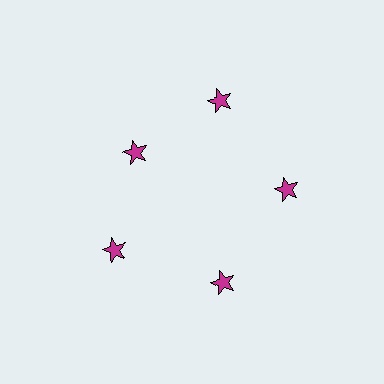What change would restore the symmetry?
The symmetry would be restored by moving it outward, back onto the ring so that all 5 stars sit at equal angles and equal distance from the center.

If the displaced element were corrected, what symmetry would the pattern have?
It would have 5-fold rotational symmetry — the pattern would map onto itself every 72 degrees.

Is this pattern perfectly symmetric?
No. The 5 magenta stars are arranged in a ring, but one element near the 10 o'clock position is pulled inward toward the center, breaking the 5-fold rotational symmetry.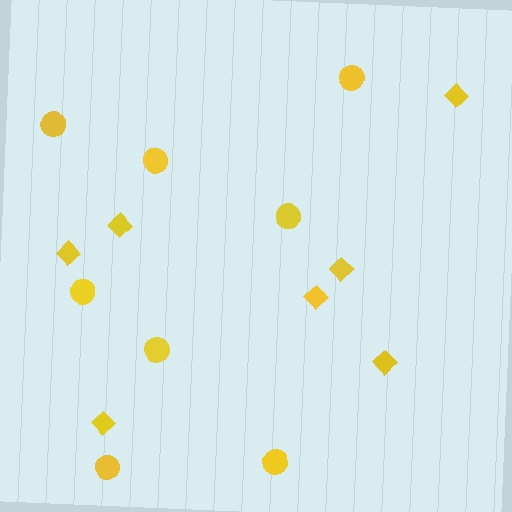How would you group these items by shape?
There are 2 groups: one group of diamonds (7) and one group of circles (8).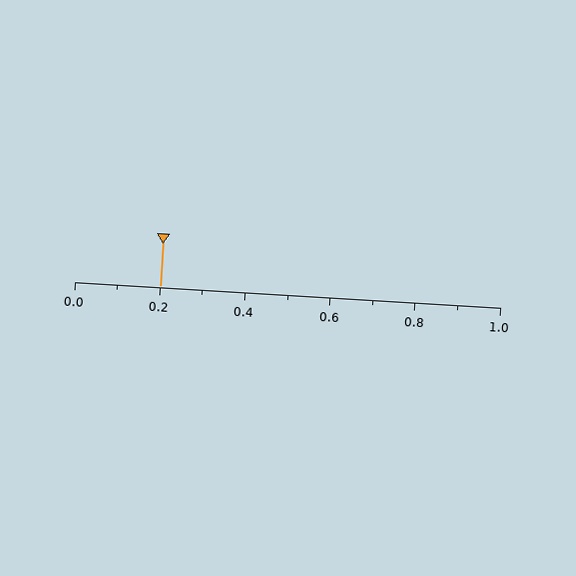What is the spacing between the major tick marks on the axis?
The major ticks are spaced 0.2 apart.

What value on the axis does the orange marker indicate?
The marker indicates approximately 0.2.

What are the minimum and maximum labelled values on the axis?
The axis runs from 0.0 to 1.0.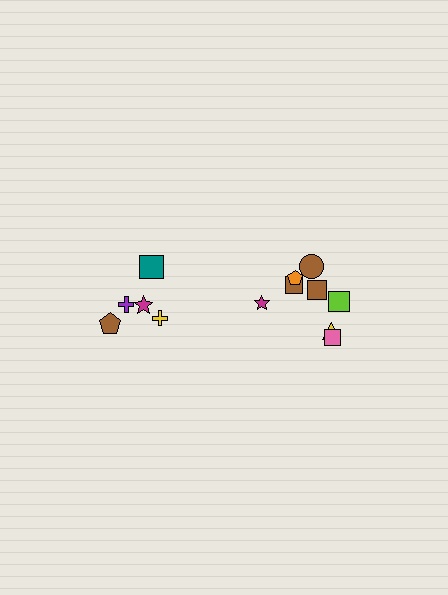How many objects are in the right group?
There are 8 objects.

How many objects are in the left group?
There are 5 objects.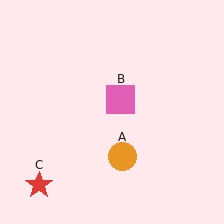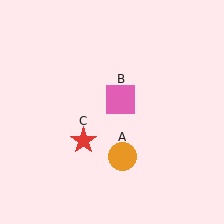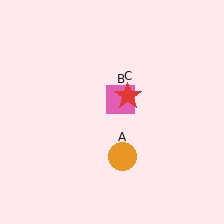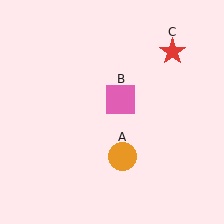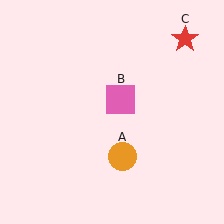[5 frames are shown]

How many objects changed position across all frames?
1 object changed position: red star (object C).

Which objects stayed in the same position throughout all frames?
Orange circle (object A) and pink square (object B) remained stationary.